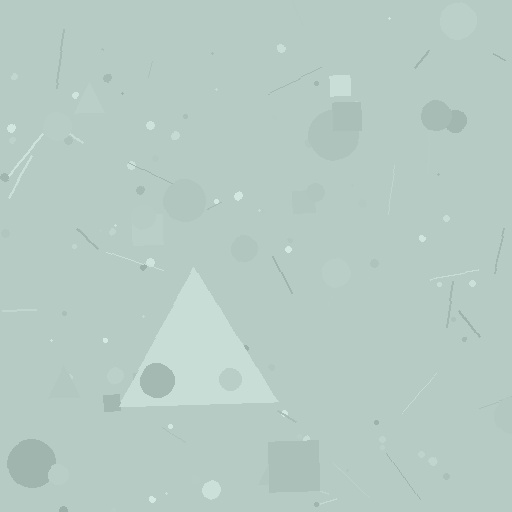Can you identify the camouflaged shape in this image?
The camouflaged shape is a triangle.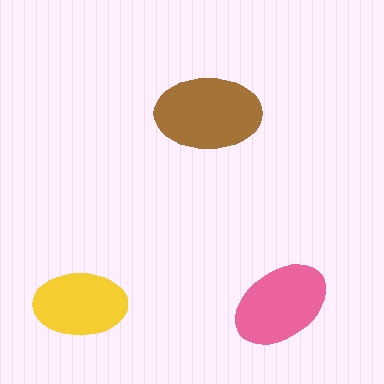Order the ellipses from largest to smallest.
the brown one, the pink one, the yellow one.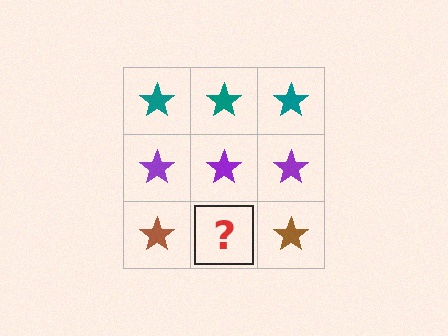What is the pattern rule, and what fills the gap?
The rule is that each row has a consistent color. The gap should be filled with a brown star.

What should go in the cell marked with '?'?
The missing cell should contain a brown star.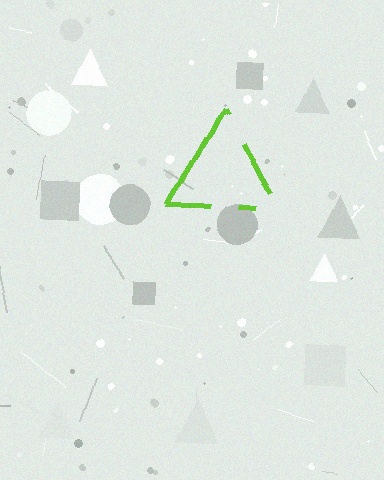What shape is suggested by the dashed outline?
The dashed outline suggests a triangle.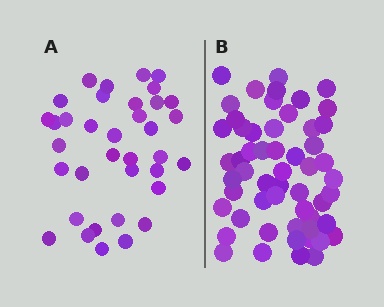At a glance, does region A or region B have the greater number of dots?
Region B (the right region) has more dots.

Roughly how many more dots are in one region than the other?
Region B has approximately 20 more dots than region A.